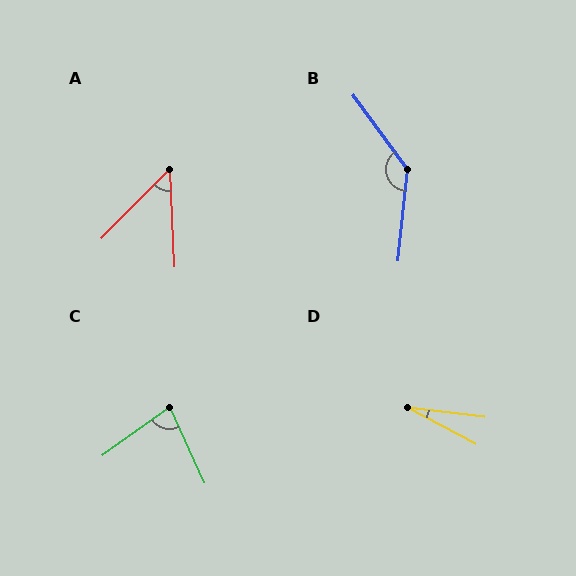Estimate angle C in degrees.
Approximately 79 degrees.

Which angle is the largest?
B, at approximately 138 degrees.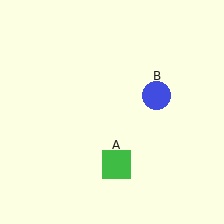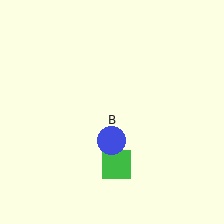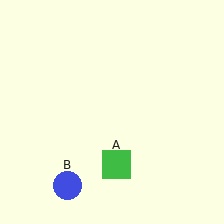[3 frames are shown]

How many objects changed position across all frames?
1 object changed position: blue circle (object B).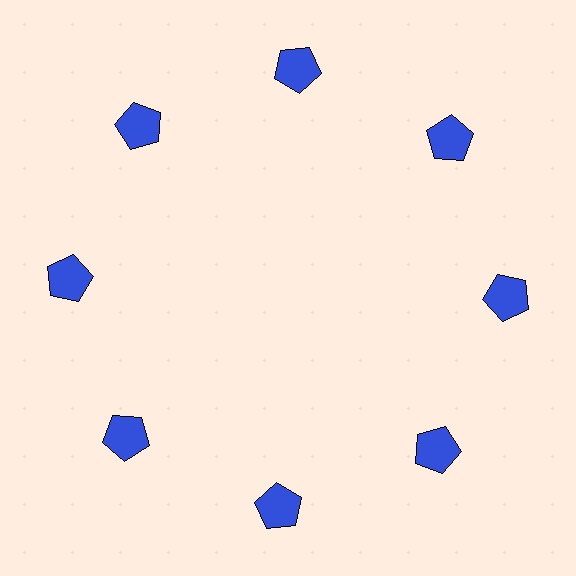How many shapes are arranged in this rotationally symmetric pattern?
There are 8 shapes, arranged in 8 groups of 1.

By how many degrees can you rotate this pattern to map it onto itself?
The pattern maps onto itself every 45 degrees of rotation.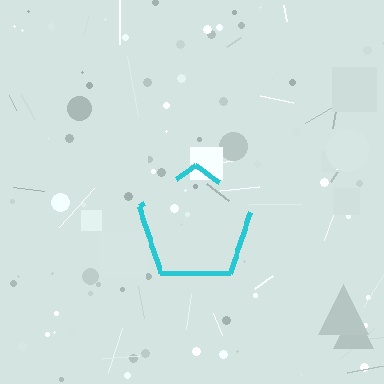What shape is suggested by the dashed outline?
The dashed outline suggests a pentagon.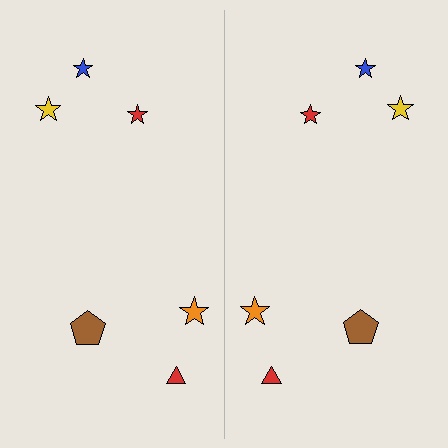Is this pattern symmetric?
Yes, this pattern has bilateral (reflection) symmetry.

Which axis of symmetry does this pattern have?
The pattern has a vertical axis of symmetry running through the center of the image.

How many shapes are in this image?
There are 12 shapes in this image.